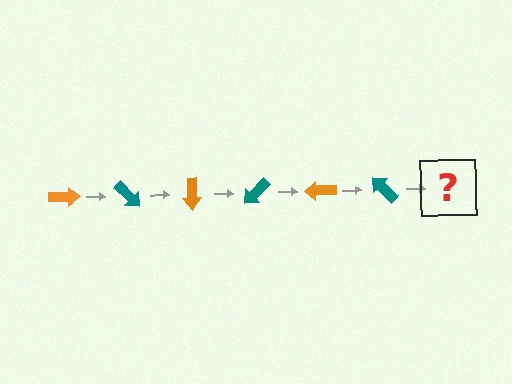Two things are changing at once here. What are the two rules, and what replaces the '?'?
The two rules are that it rotates 45 degrees each step and the color cycles through orange and teal. The '?' should be an orange arrow, rotated 270 degrees from the start.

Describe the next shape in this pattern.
It should be an orange arrow, rotated 270 degrees from the start.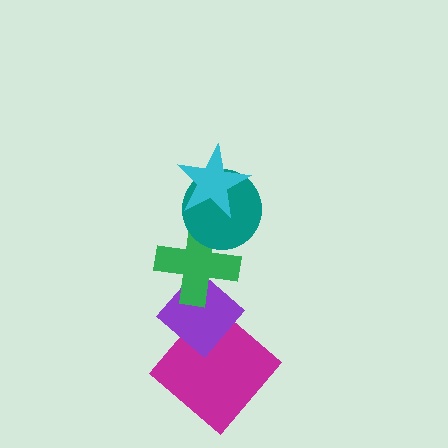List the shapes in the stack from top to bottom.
From top to bottom: the cyan star, the teal circle, the green cross, the purple diamond, the magenta diamond.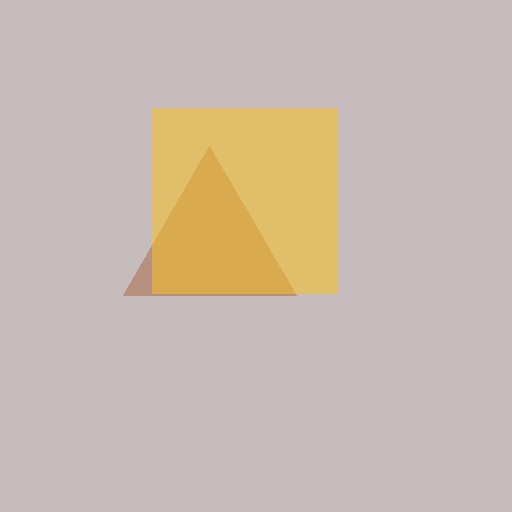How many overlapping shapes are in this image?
There are 2 overlapping shapes in the image.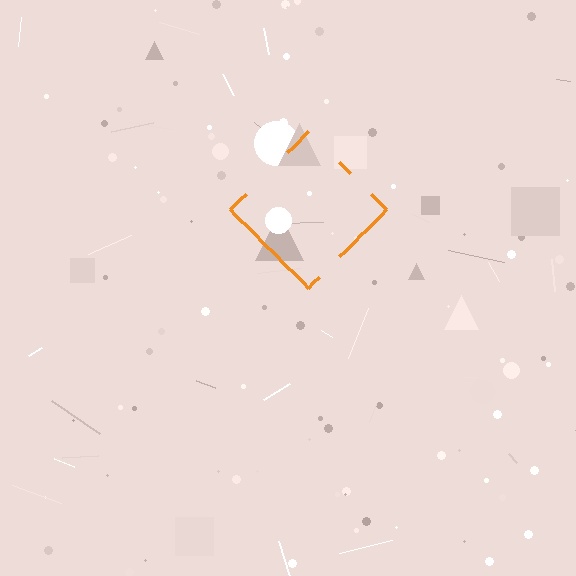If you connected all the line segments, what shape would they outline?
They would outline a diamond.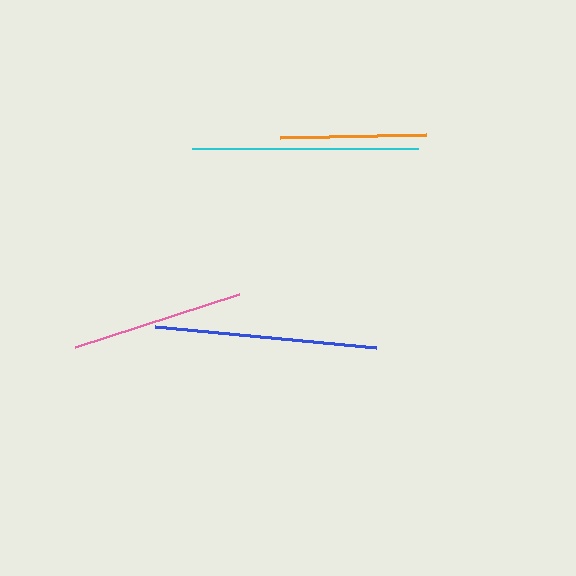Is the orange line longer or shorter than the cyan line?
The cyan line is longer than the orange line.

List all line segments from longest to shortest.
From longest to shortest: cyan, blue, pink, orange.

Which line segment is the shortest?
The orange line is the shortest at approximately 145 pixels.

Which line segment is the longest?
The cyan line is the longest at approximately 226 pixels.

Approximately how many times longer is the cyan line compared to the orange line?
The cyan line is approximately 1.6 times the length of the orange line.